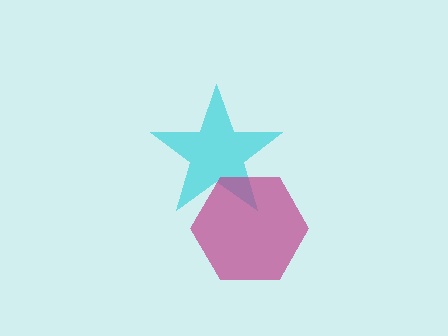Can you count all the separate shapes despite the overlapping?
Yes, there are 2 separate shapes.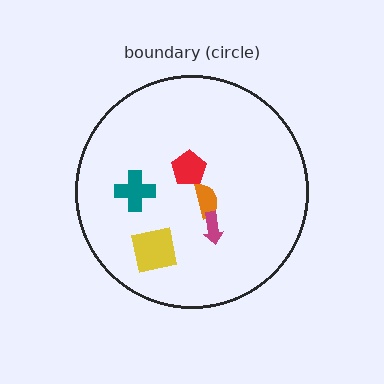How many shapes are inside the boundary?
5 inside, 0 outside.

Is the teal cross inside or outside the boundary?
Inside.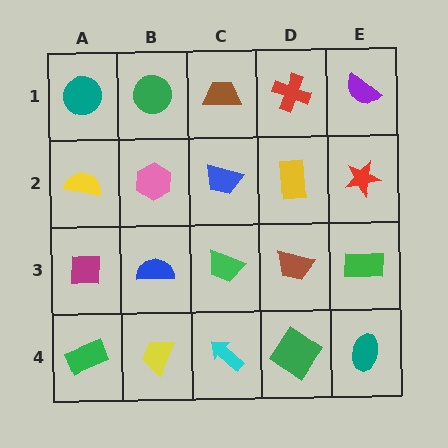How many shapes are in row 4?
5 shapes.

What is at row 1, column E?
A purple semicircle.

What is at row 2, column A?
A yellow semicircle.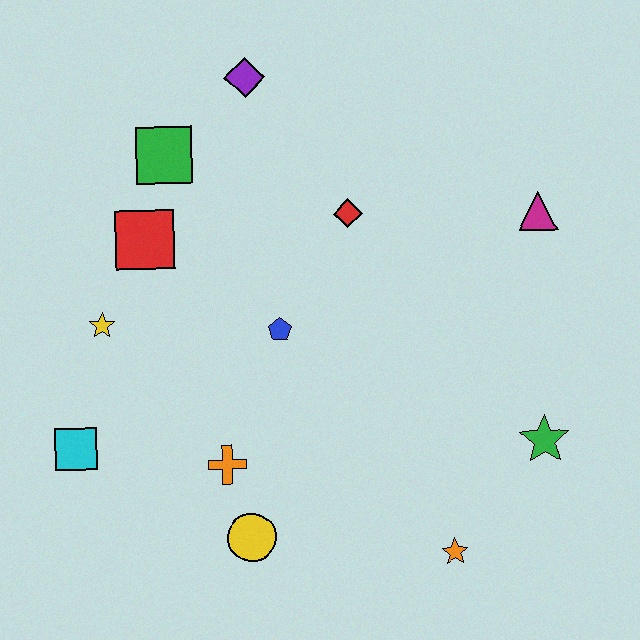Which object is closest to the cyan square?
The yellow star is closest to the cyan square.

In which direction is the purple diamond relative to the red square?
The purple diamond is above the red square.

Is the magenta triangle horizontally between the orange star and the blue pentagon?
No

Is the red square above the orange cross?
Yes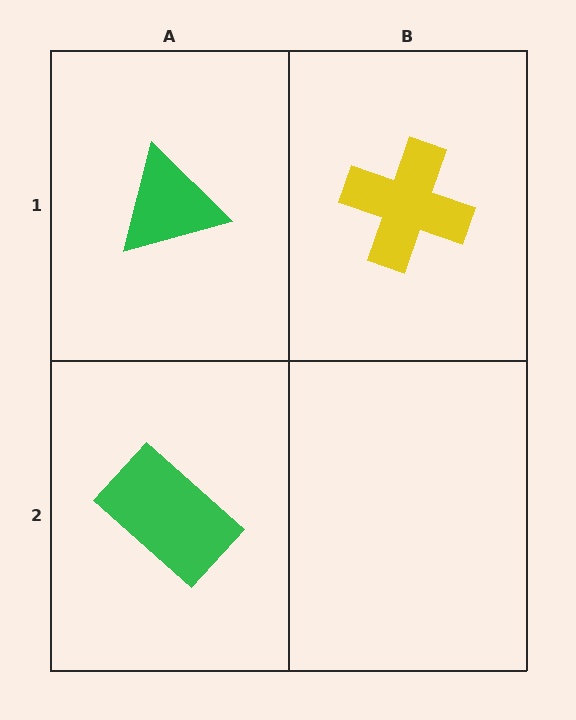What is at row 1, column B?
A yellow cross.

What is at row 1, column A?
A green triangle.